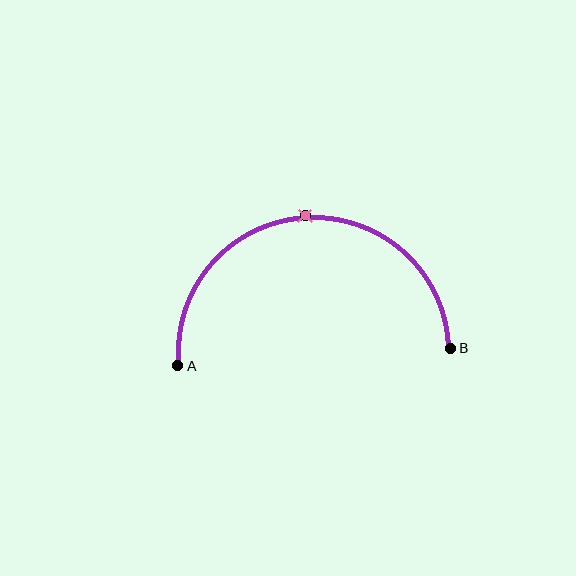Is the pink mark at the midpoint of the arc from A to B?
Yes. The pink mark lies on the arc at equal arc-length from both A and B — it is the arc midpoint.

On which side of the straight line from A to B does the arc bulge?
The arc bulges above the straight line connecting A and B.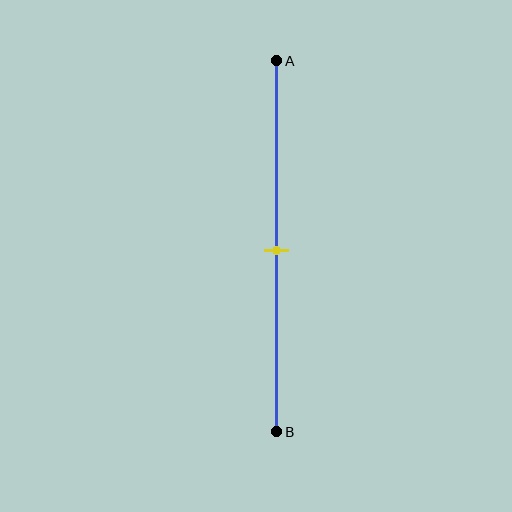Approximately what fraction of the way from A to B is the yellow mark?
The yellow mark is approximately 50% of the way from A to B.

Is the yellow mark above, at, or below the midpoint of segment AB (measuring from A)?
The yellow mark is approximately at the midpoint of segment AB.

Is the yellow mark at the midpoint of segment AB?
Yes, the mark is approximately at the midpoint.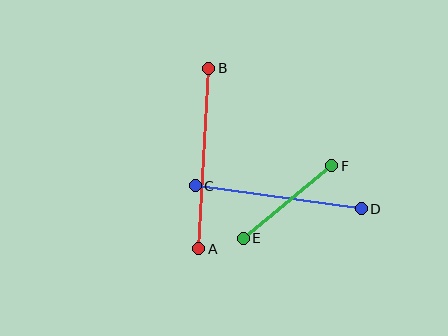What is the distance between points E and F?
The distance is approximately 114 pixels.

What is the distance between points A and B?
The distance is approximately 181 pixels.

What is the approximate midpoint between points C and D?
The midpoint is at approximately (278, 197) pixels.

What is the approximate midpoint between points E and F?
The midpoint is at approximately (287, 202) pixels.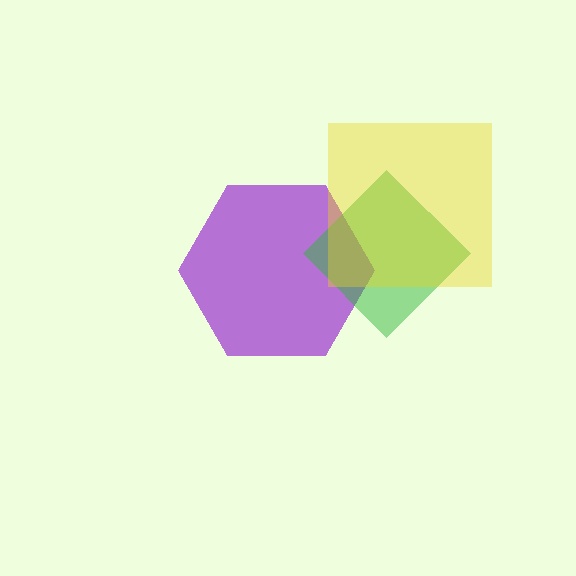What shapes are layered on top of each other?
The layered shapes are: a purple hexagon, a green diamond, a yellow square.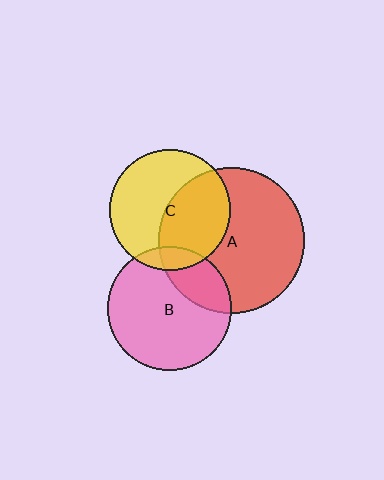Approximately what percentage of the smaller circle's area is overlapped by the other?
Approximately 45%.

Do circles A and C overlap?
Yes.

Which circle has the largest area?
Circle A (red).